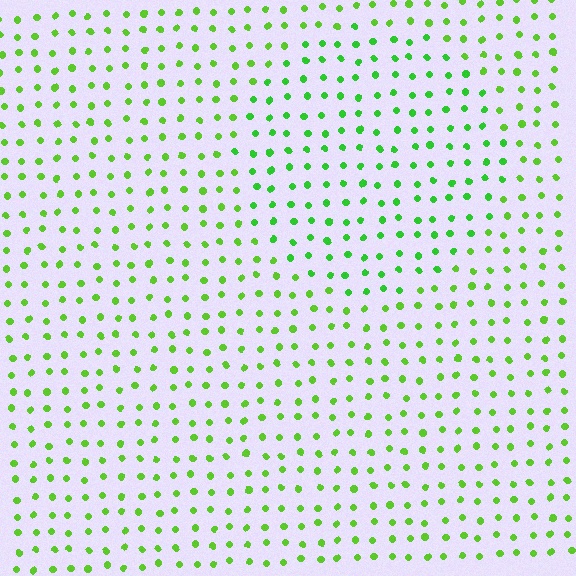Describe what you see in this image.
The image is filled with small lime elements in a uniform arrangement. A circle-shaped region is visible where the elements are tinted to a slightly different hue, forming a subtle color boundary.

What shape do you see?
I see a circle.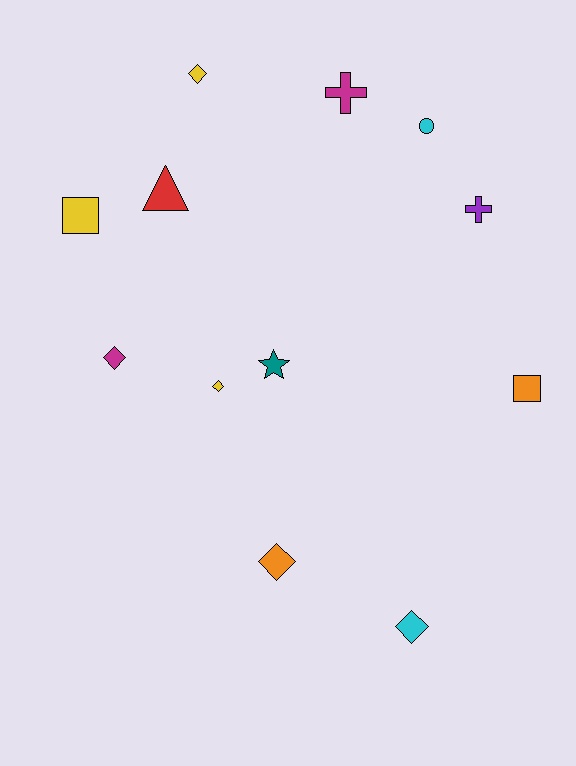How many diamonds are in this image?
There are 5 diamonds.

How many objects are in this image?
There are 12 objects.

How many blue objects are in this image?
There are no blue objects.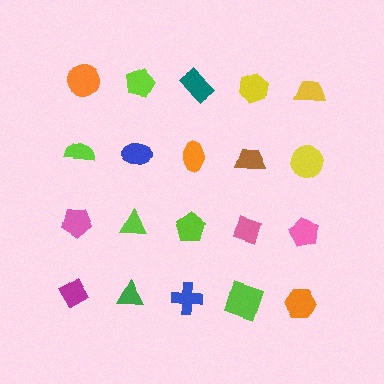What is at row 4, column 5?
An orange hexagon.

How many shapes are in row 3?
5 shapes.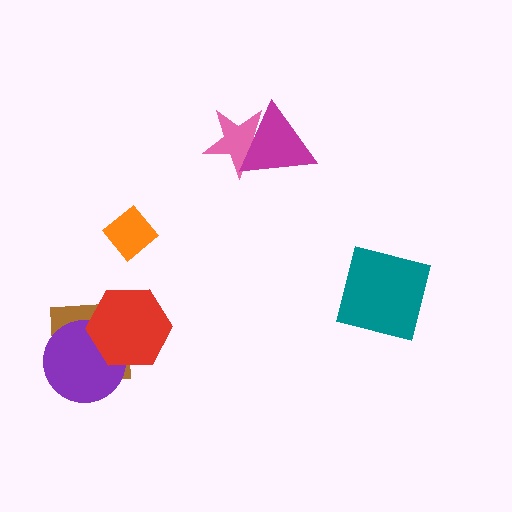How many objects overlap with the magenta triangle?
1 object overlaps with the magenta triangle.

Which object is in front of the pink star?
The magenta triangle is in front of the pink star.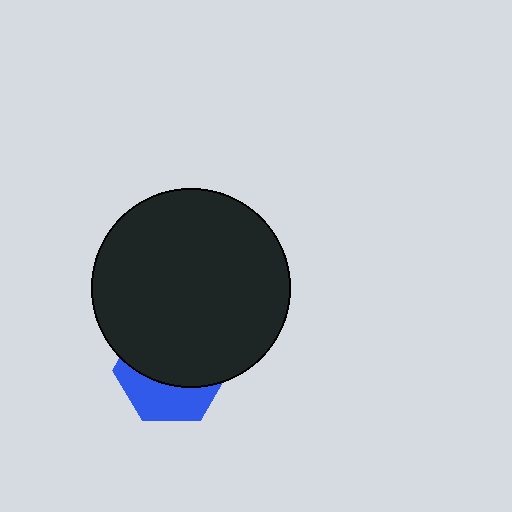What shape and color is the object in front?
The object in front is a black circle.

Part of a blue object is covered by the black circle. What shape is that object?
It is a hexagon.